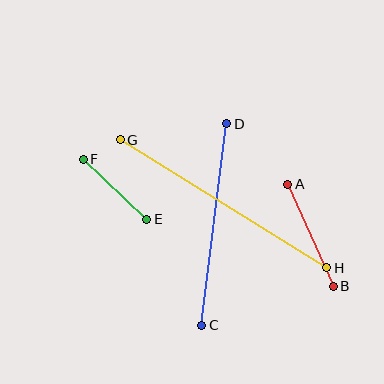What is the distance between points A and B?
The distance is approximately 112 pixels.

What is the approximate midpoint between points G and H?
The midpoint is at approximately (223, 204) pixels.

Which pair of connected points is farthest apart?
Points G and H are farthest apart.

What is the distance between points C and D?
The distance is approximately 203 pixels.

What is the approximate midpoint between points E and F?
The midpoint is at approximately (115, 189) pixels.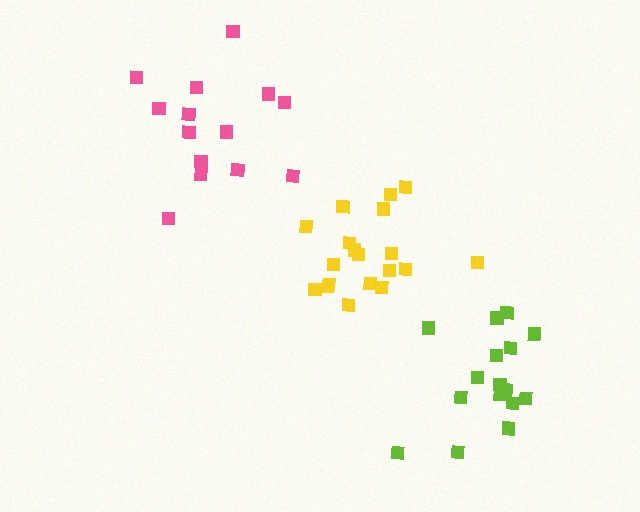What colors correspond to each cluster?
The clusters are colored: lime, yellow, pink.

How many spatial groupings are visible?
There are 3 spatial groupings.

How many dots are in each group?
Group 1: 16 dots, Group 2: 19 dots, Group 3: 14 dots (49 total).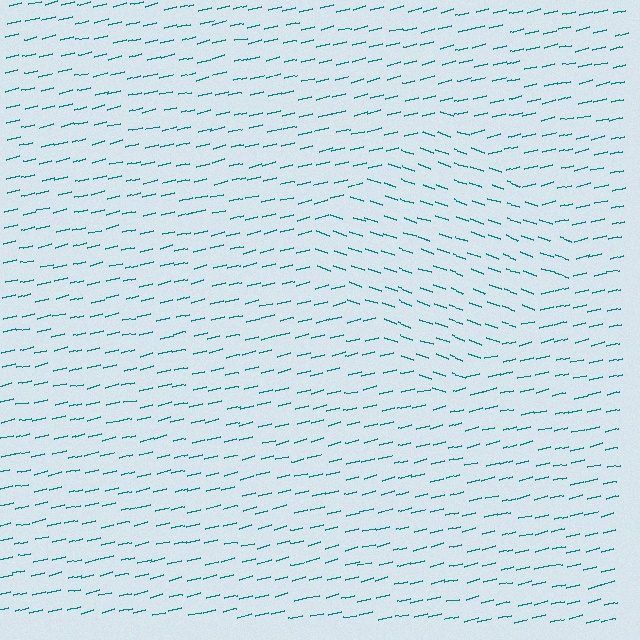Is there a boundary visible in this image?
Yes, there is a texture boundary formed by a change in line orientation.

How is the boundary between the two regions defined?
The boundary is defined purely by a change in line orientation (approximately 33 degrees difference). All lines are the same color and thickness.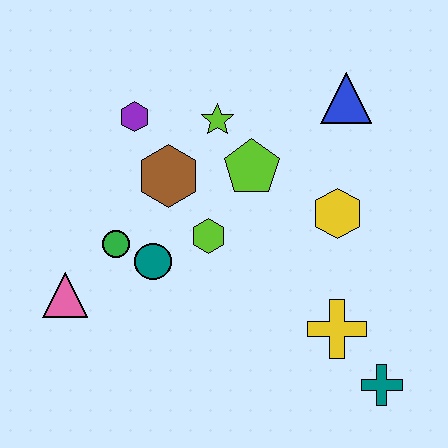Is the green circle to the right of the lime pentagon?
No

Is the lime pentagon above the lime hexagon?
Yes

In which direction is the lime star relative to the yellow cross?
The lime star is above the yellow cross.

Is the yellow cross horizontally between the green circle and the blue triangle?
Yes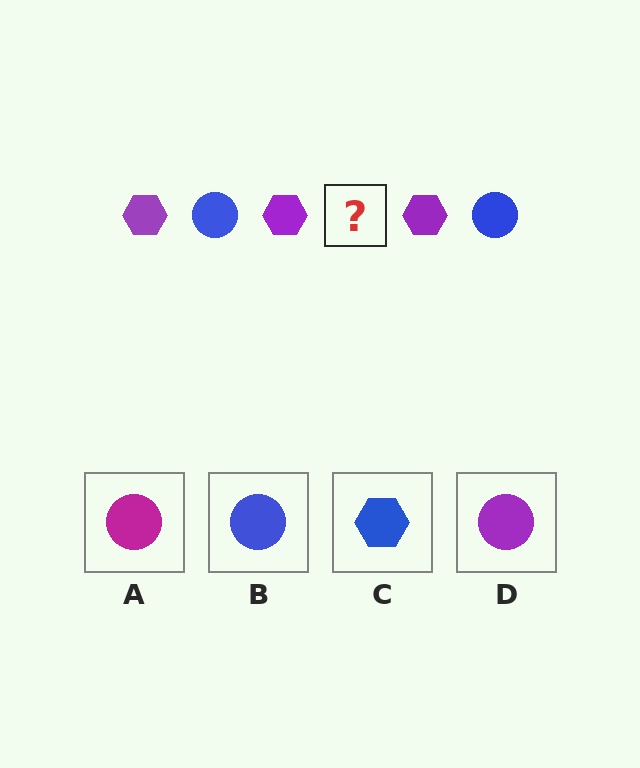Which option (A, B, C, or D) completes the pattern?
B.